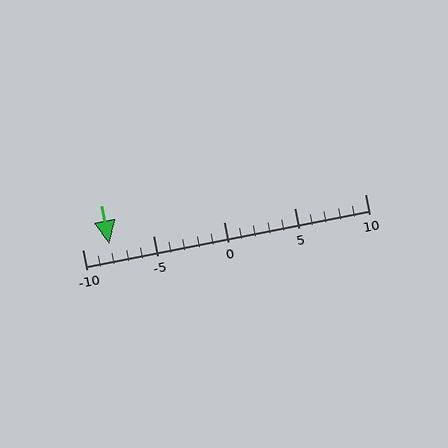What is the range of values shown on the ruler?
The ruler shows values from -10 to 10.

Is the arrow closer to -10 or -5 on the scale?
The arrow is closer to -10.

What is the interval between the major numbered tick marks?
The major tick marks are spaced 5 units apart.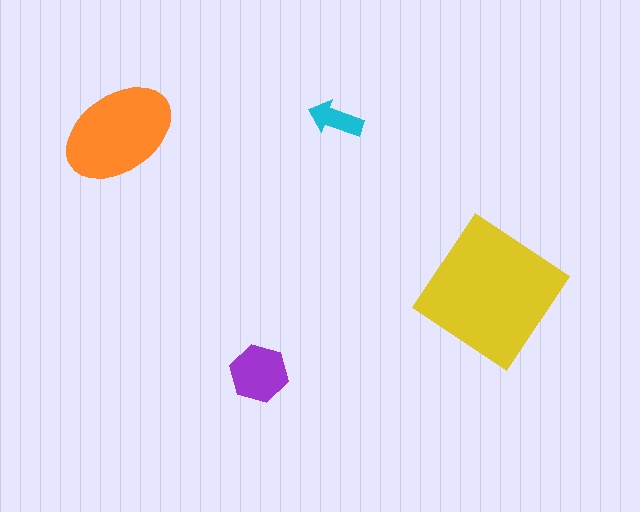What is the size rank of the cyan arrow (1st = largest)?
4th.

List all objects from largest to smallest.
The yellow diamond, the orange ellipse, the purple hexagon, the cyan arrow.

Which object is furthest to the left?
The orange ellipse is leftmost.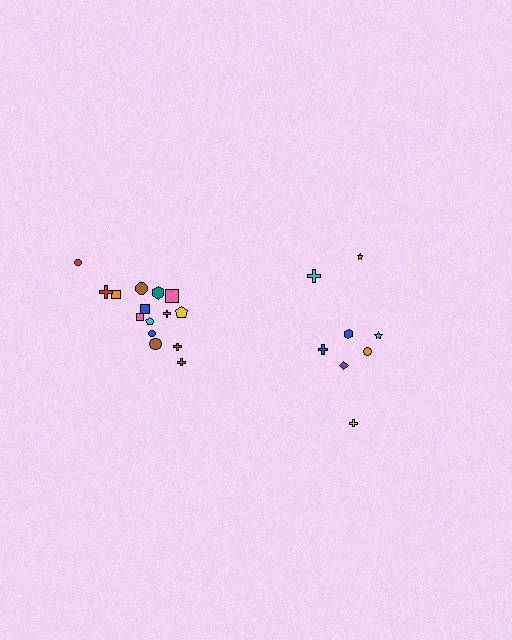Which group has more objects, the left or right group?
The left group.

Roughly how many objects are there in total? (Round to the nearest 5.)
Roughly 25 objects in total.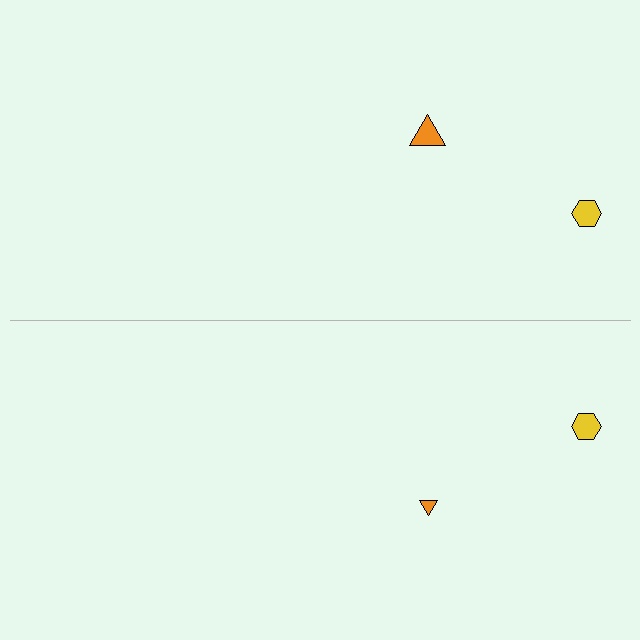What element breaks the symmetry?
The orange triangle on the bottom side has a different size than its mirror counterpart.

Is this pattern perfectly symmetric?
No, the pattern is not perfectly symmetric. The orange triangle on the bottom side has a different size than its mirror counterpart.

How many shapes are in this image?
There are 4 shapes in this image.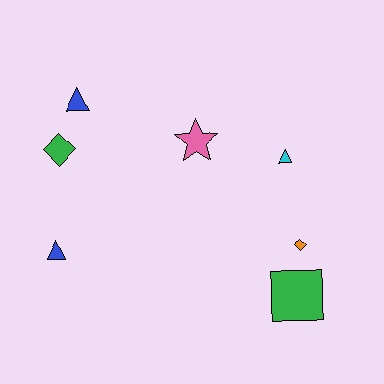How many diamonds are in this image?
There are 2 diamonds.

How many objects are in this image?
There are 7 objects.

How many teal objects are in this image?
There are no teal objects.